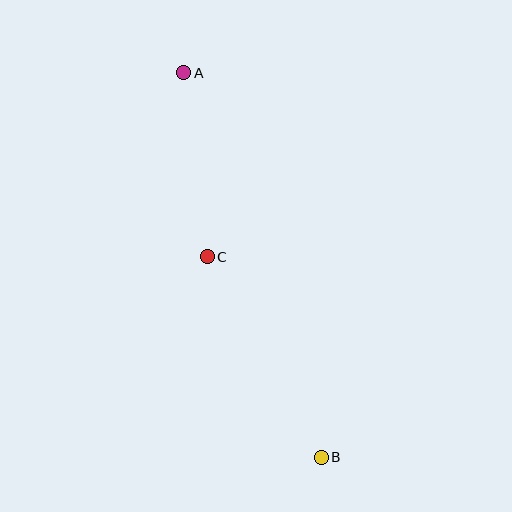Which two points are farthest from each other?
Points A and B are farthest from each other.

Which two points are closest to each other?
Points A and C are closest to each other.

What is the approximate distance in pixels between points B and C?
The distance between B and C is approximately 231 pixels.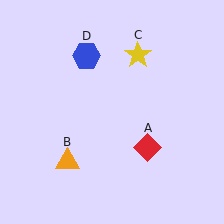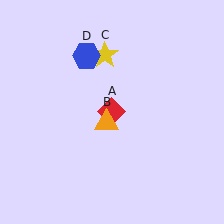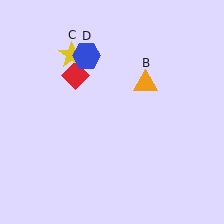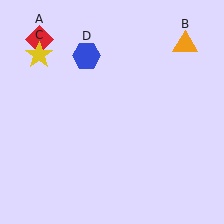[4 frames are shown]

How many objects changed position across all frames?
3 objects changed position: red diamond (object A), orange triangle (object B), yellow star (object C).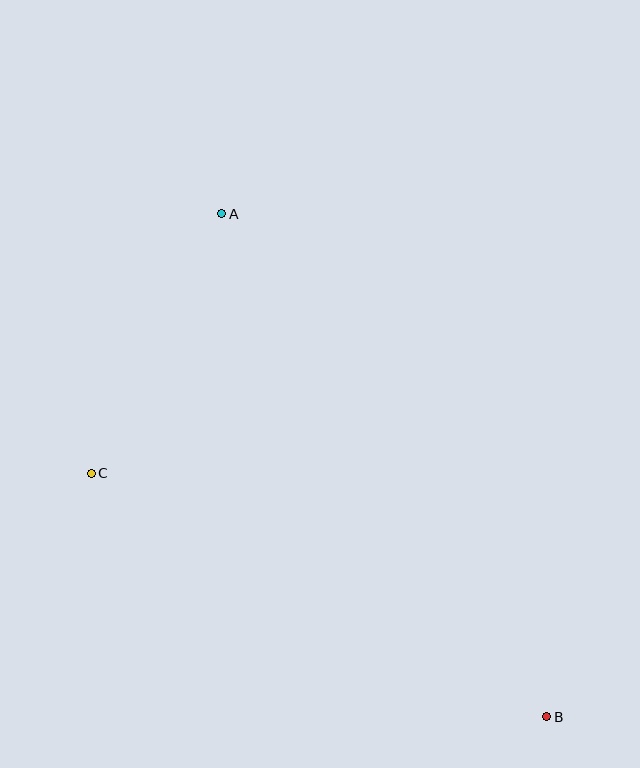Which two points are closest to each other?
Points A and C are closest to each other.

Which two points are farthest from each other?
Points A and B are farthest from each other.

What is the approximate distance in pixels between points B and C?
The distance between B and C is approximately 517 pixels.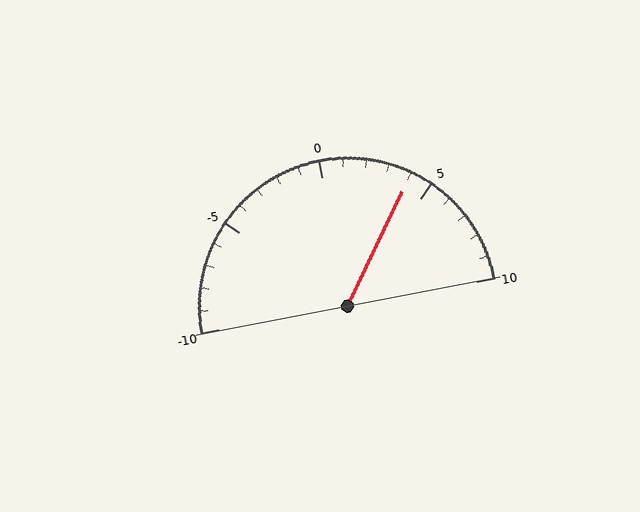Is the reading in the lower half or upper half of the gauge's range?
The reading is in the upper half of the range (-10 to 10).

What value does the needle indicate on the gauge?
The needle indicates approximately 4.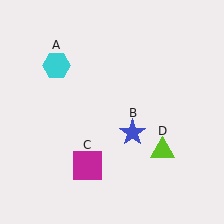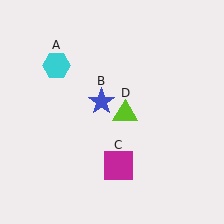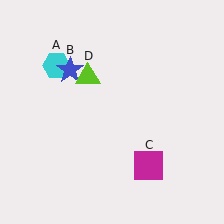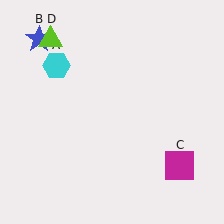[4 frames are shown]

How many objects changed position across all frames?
3 objects changed position: blue star (object B), magenta square (object C), lime triangle (object D).